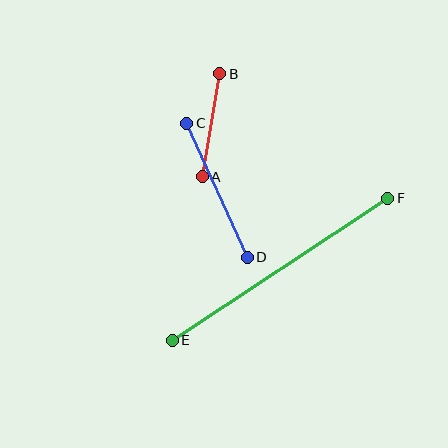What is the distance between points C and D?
The distance is approximately 147 pixels.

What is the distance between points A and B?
The distance is approximately 104 pixels.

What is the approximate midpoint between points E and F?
The midpoint is at approximately (280, 269) pixels.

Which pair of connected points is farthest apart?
Points E and F are farthest apart.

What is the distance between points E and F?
The distance is approximately 258 pixels.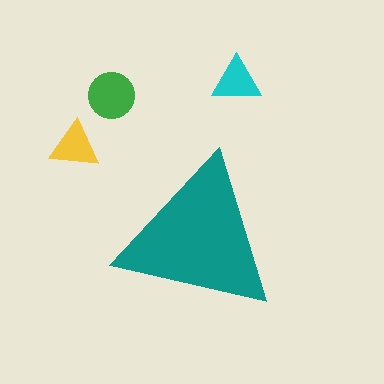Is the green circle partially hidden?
No, the green circle is fully visible.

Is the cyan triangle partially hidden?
No, the cyan triangle is fully visible.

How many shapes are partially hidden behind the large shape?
0 shapes are partially hidden.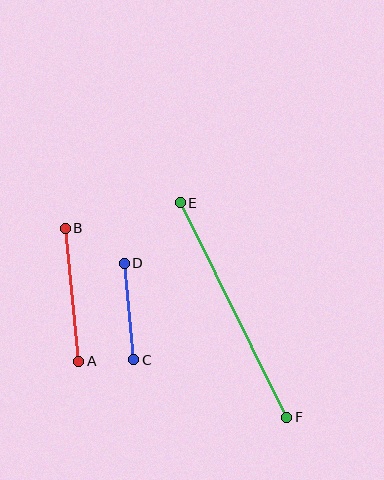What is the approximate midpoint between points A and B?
The midpoint is at approximately (72, 295) pixels.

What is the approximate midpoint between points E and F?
The midpoint is at approximately (234, 310) pixels.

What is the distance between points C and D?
The distance is approximately 97 pixels.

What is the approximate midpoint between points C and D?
The midpoint is at approximately (129, 311) pixels.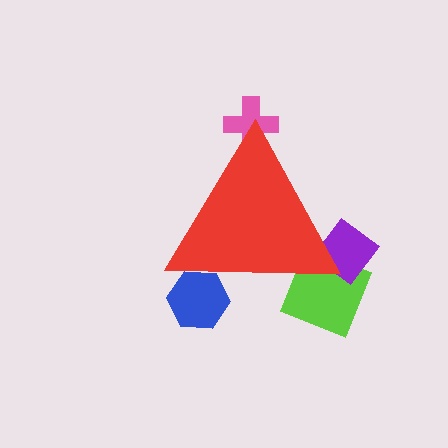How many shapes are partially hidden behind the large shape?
4 shapes are partially hidden.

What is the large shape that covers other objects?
A red triangle.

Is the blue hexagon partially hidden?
Yes, the blue hexagon is partially hidden behind the red triangle.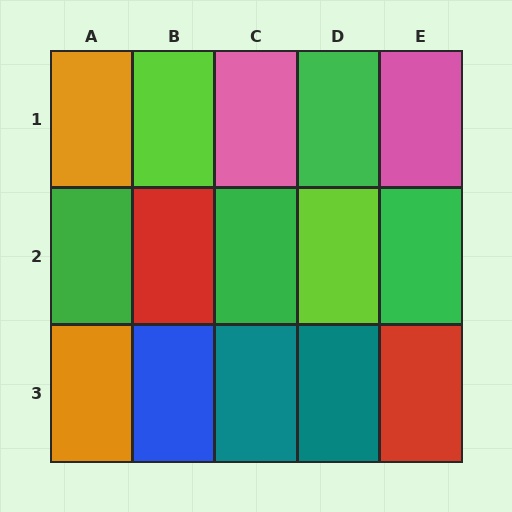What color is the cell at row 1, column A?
Orange.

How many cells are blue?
1 cell is blue.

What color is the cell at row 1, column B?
Lime.